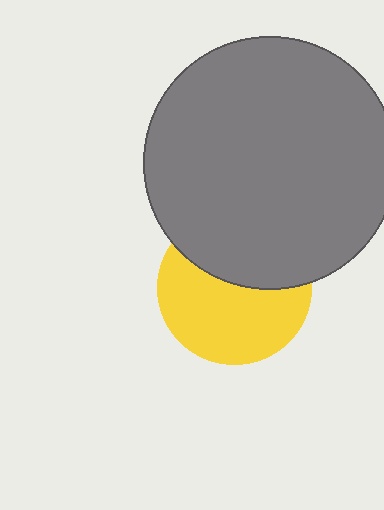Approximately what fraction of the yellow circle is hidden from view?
Roughly 41% of the yellow circle is hidden behind the gray circle.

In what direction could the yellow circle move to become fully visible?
The yellow circle could move down. That would shift it out from behind the gray circle entirely.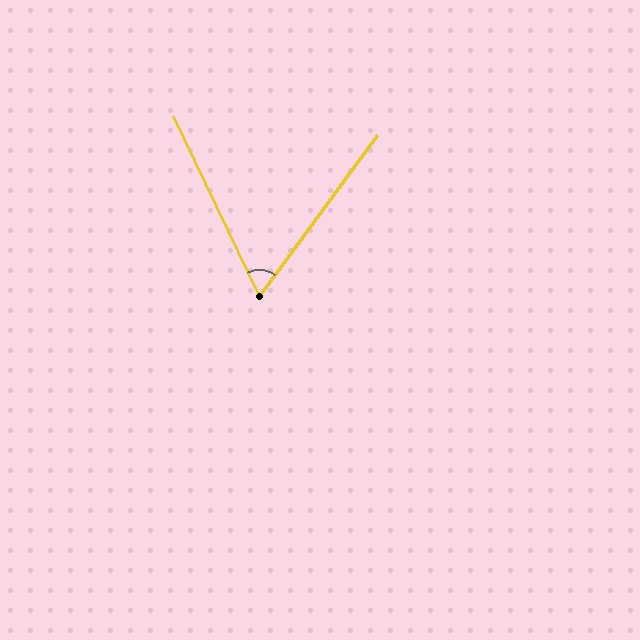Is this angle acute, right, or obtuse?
It is acute.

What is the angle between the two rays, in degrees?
Approximately 62 degrees.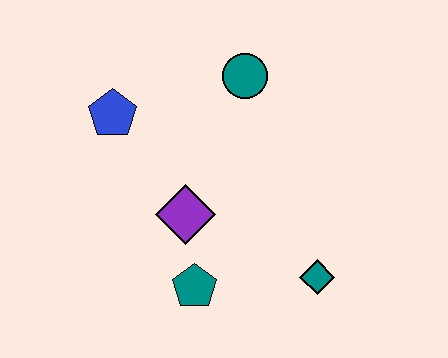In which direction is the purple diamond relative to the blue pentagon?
The purple diamond is below the blue pentagon.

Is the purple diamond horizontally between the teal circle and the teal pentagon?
No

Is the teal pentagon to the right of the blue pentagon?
Yes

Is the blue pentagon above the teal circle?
No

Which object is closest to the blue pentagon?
The purple diamond is closest to the blue pentagon.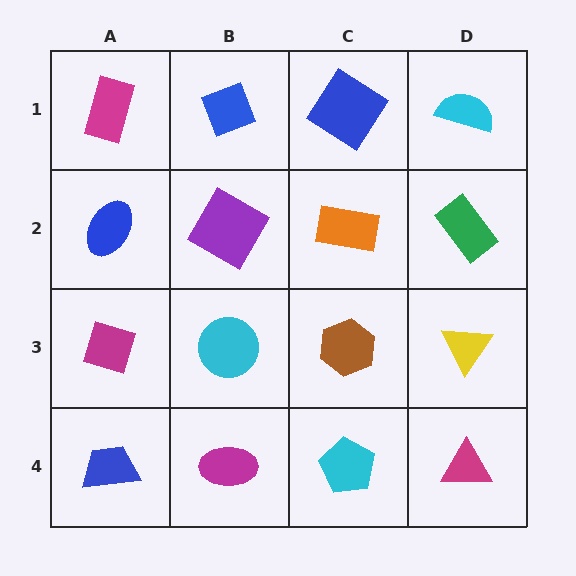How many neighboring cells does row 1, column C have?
3.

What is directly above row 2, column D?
A cyan semicircle.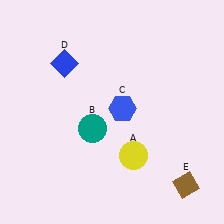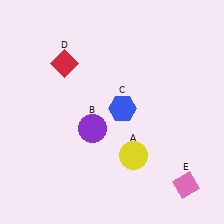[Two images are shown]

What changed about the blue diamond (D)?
In Image 1, D is blue. In Image 2, it changed to red.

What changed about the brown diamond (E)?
In Image 1, E is brown. In Image 2, it changed to pink.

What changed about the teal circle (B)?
In Image 1, B is teal. In Image 2, it changed to purple.